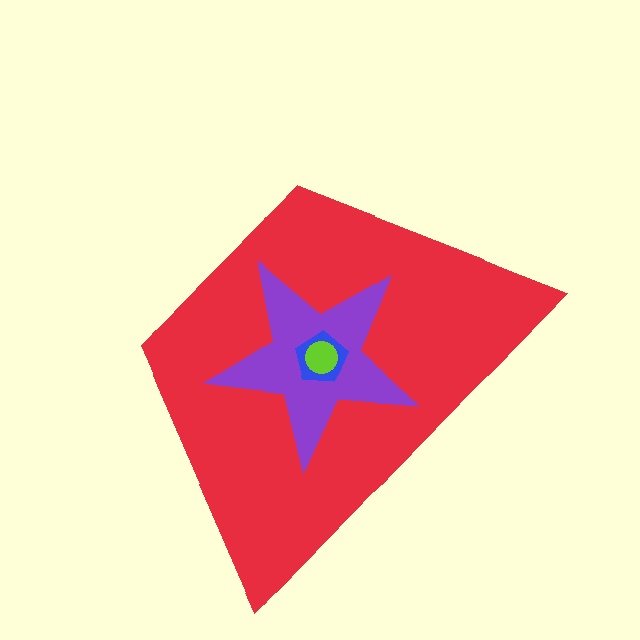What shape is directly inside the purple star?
The blue pentagon.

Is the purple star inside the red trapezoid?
Yes.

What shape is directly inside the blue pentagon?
The lime circle.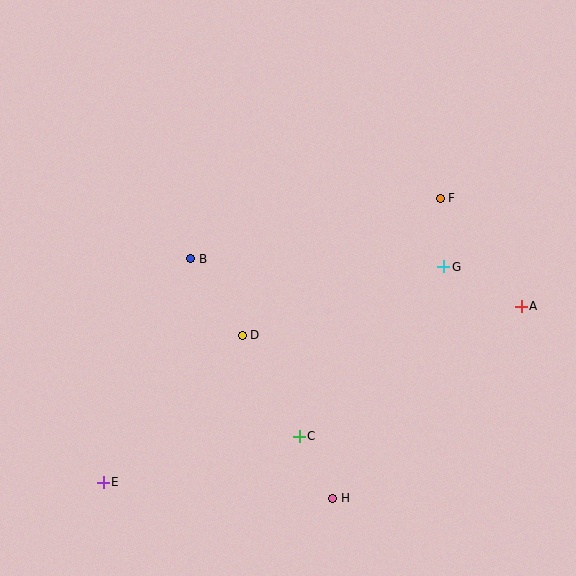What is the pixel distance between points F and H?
The distance between F and H is 319 pixels.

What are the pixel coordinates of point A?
Point A is at (521, 306).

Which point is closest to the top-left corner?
Point B is closest to the top-left corner.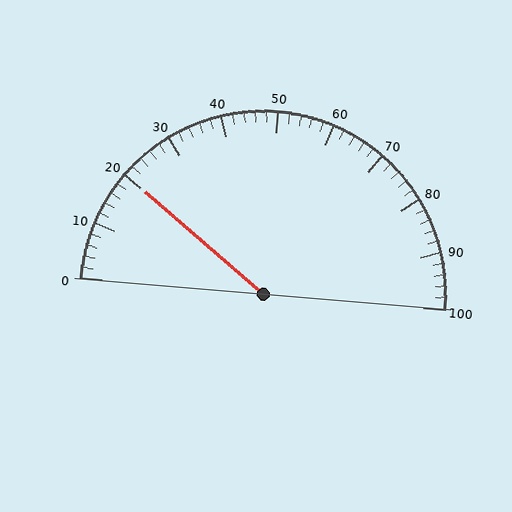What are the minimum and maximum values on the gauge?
The gauge ranges from 0 to 100.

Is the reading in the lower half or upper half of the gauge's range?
The reading is in the lower half of the range (0 to 100).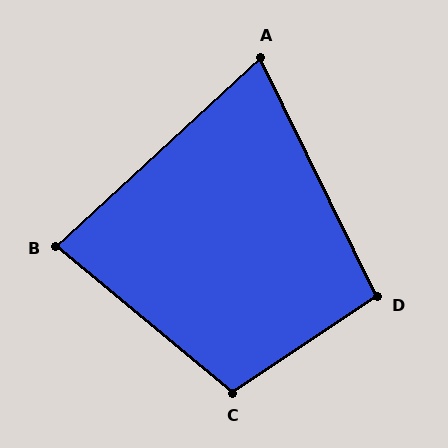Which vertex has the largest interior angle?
C, at approximately 106 degrees.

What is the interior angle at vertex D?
Approximately 98 degrees (obtuse).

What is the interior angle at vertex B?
Approximately 82 degrees (acute).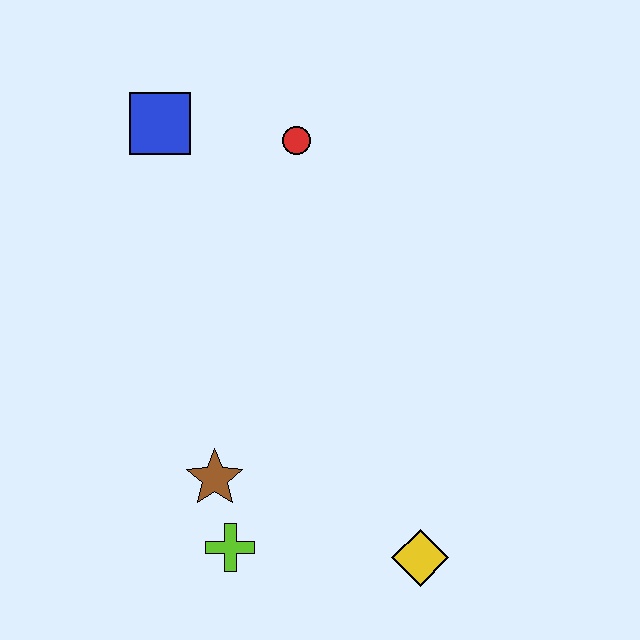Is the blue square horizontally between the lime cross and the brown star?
No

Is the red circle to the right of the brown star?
Yes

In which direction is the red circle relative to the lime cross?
The red circle is above the lime cross.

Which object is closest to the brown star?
The lime cross is closest to the brown star.